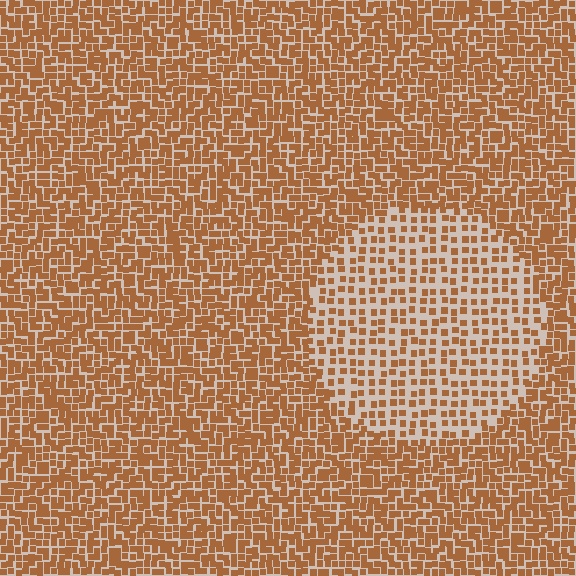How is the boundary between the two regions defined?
The boundary is defined by a change in element density (approximately 2.0x ratio). All elements are the same color, size, and shape.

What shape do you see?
I see a circle.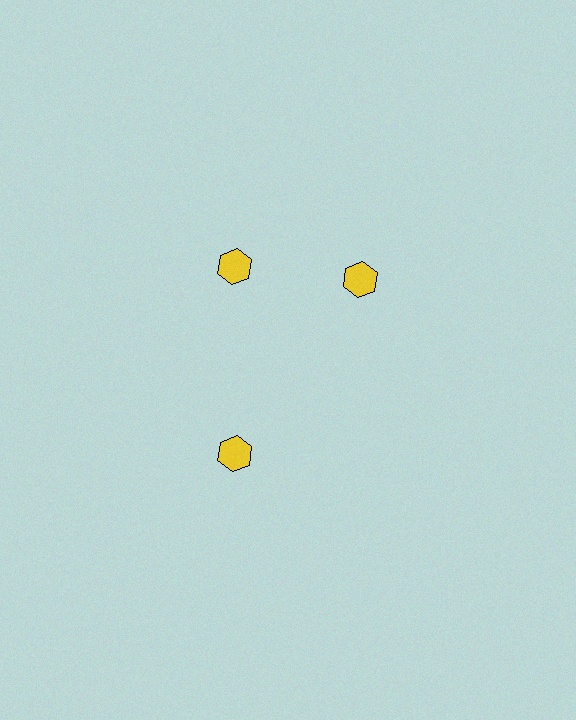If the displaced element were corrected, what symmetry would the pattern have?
It would have 3-fold rotational symmetry — the pattern would map onto itself every 120 degrees.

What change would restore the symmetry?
The symmetry would be restored by rotating it back into even spacing with its neighbors so that all 3 hexagons sit at equal angles and equal distance from the center.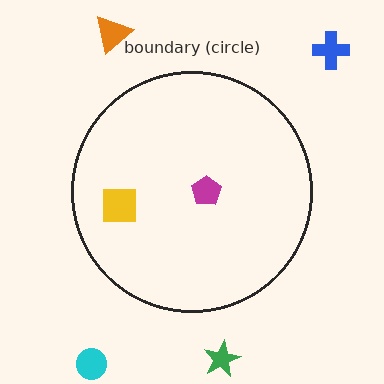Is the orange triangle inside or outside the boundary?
Outside.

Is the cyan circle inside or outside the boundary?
Outside.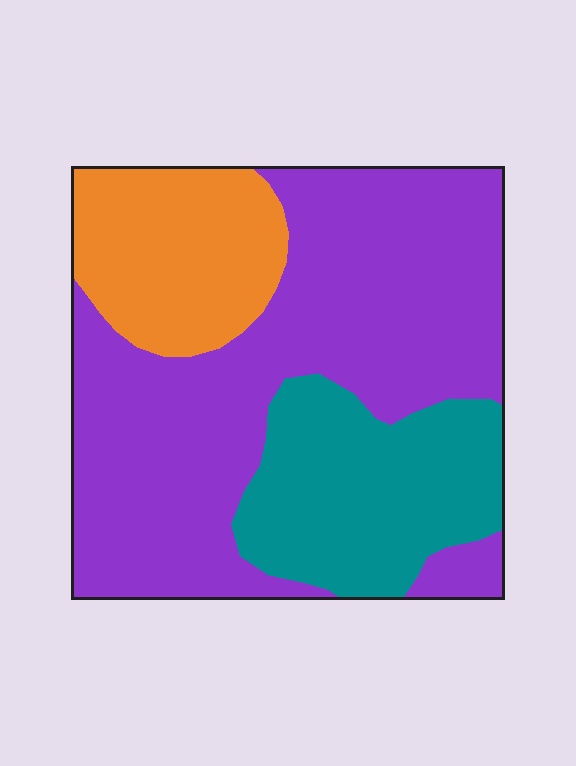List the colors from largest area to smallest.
From largest to smallest: purple, teal, orange.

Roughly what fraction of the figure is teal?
Teal takes up less than a quarter of the figure.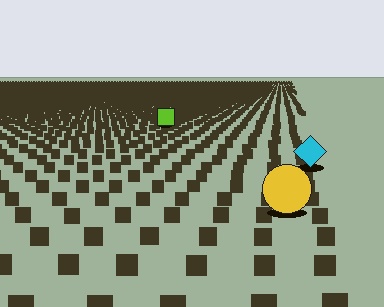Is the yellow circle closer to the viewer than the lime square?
Yes. The yellow circle is closer — you can tell from the texture gradient: the ground texture is coarser near it.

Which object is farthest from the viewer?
The lime square is farthest from the viewer. It appears smaller and the ground texture around it is denser.